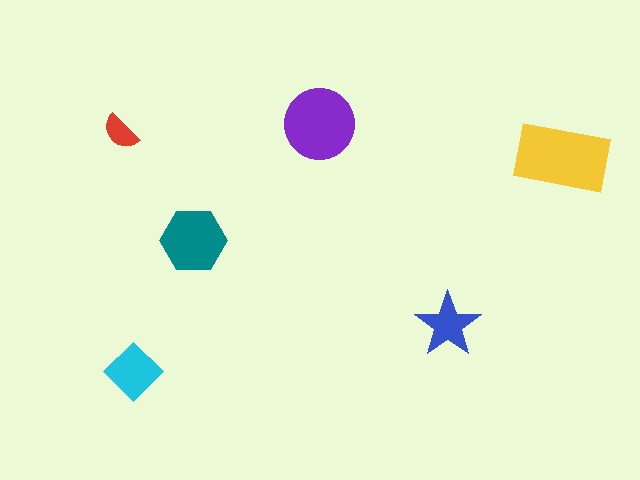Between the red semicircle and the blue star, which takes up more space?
The blue star.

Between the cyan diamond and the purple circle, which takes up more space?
The purple circle.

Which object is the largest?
The yellow rectangle.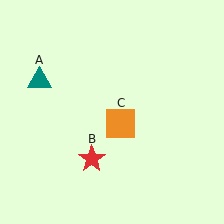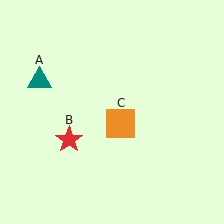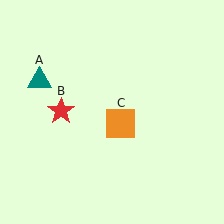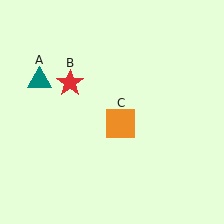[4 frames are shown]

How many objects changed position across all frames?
1 object changed position: red star (object B).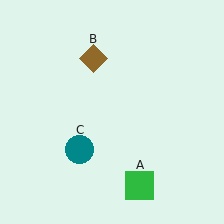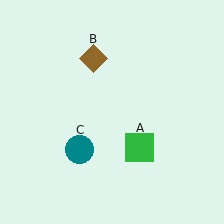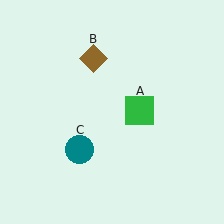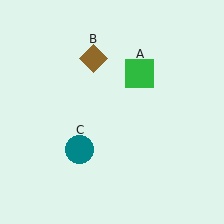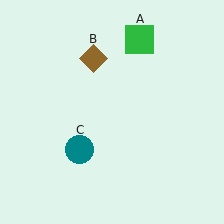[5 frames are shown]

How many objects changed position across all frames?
1 object changed position: green square (object A).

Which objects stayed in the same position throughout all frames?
Brown diamond (object B) and teal circle (object C) remained stationary.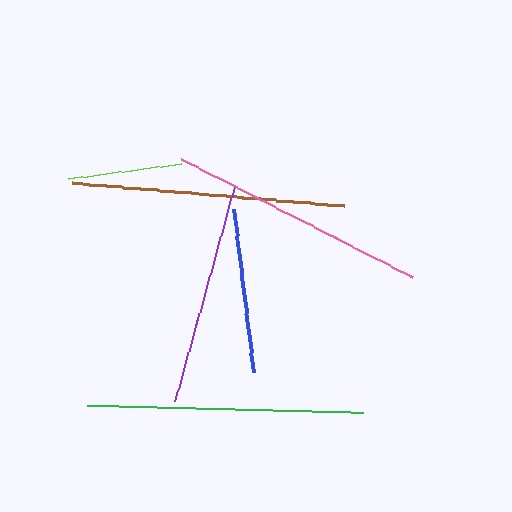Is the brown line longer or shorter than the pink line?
The brown line is longer than the pink line.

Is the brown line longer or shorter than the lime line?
The brown line is longer than the lime line.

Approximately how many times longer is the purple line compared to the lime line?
The purple line is approximately 1.9 times the length of the lime line.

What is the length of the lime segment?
The lime segment is approximately 114 pixels long.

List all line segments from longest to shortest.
From longest to shortest: green, brown, pink, purple, blue, lime.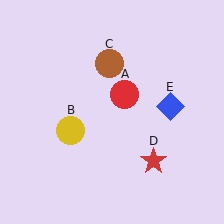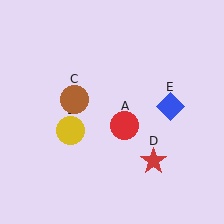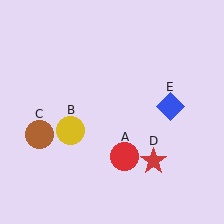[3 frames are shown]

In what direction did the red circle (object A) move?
The red circle (object A) moved down.